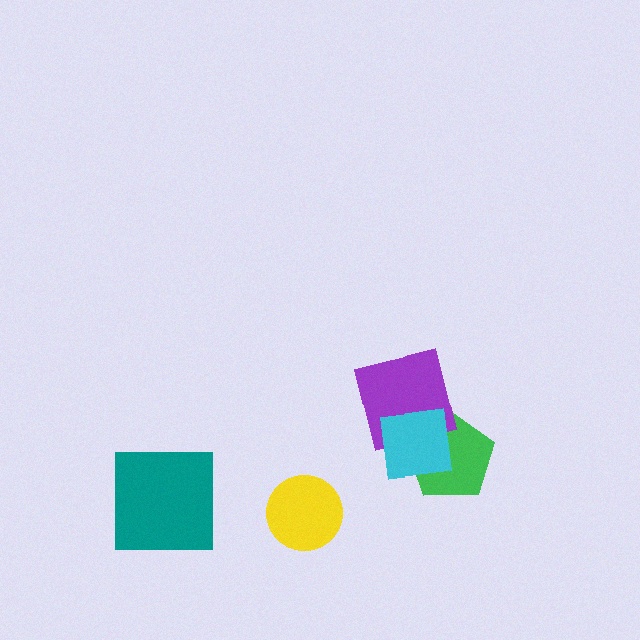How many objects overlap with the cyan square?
2 objects overlap with the cyan square.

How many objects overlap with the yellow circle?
0 objects overlap with the yellow circle.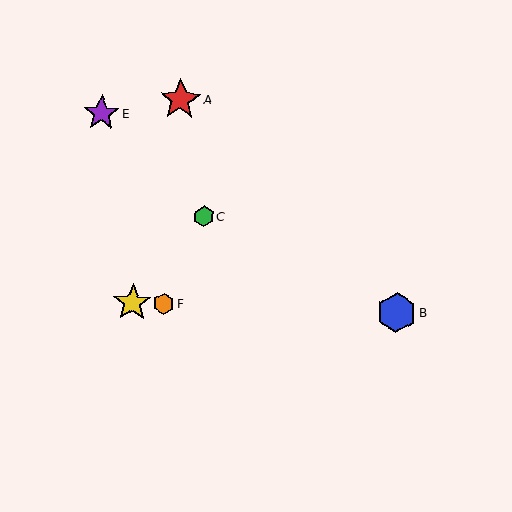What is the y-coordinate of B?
Object B is at y≈312.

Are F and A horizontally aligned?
No, F is at y≈304 and A is at y≈100.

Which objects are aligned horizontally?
Objects B, D, F are aligned horizontally.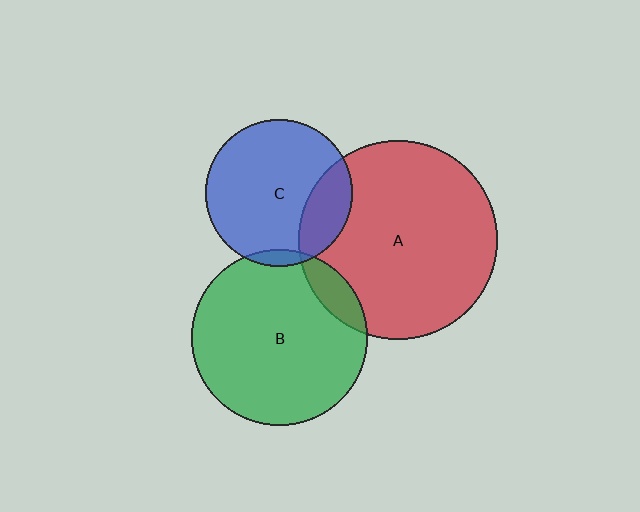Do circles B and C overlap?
Yes.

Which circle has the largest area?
Circle A (red).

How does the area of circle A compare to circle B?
Approximately 1.3 times.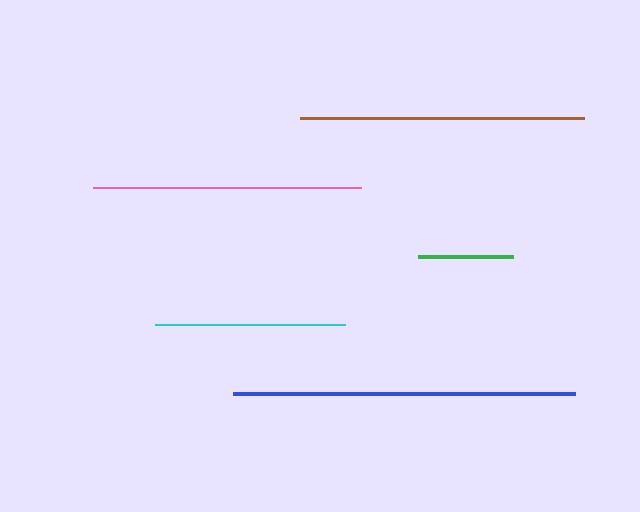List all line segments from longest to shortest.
From longest to shortest: blue, brown, pink, cyan, green.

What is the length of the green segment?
The green segment is approximately 96 pixels long.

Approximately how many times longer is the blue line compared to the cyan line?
The blue line is approximately 1.8 times the length of the cyan line.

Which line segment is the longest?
The blue line is the longest at approximately 342 pixels.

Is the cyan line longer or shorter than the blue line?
The blue line is longer than the cyan line.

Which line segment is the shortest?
The green line is the shortest at approximately 96 pixels.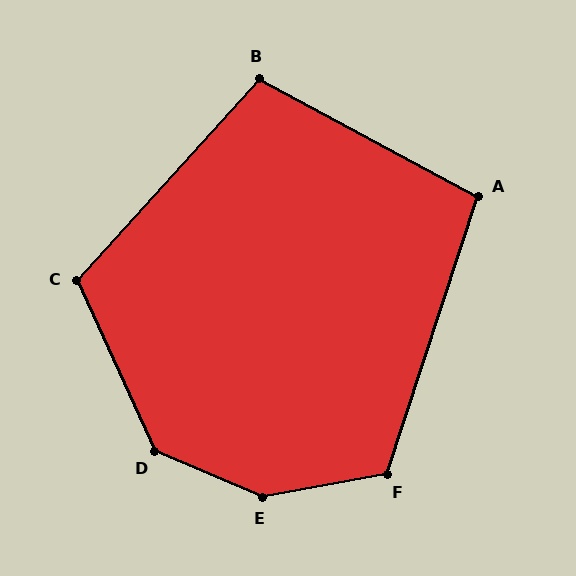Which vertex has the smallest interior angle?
A, at approximately 100 degrees.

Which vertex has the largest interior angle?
E, at approximately 146 degrees.